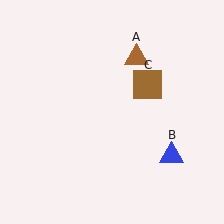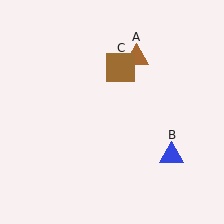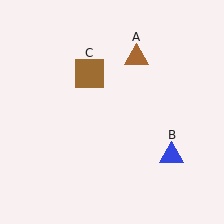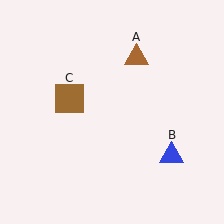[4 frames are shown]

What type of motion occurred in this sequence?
The brown square (object C) rotated counterclockwise around the center of the scene.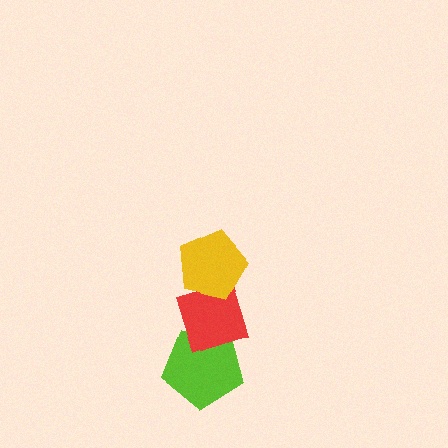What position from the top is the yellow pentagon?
The yellow pentagon is 1st from the top.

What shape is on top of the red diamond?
The yellow pentagon is on top of the red diamond.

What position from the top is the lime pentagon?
The lime pentagon is 3rd from the top.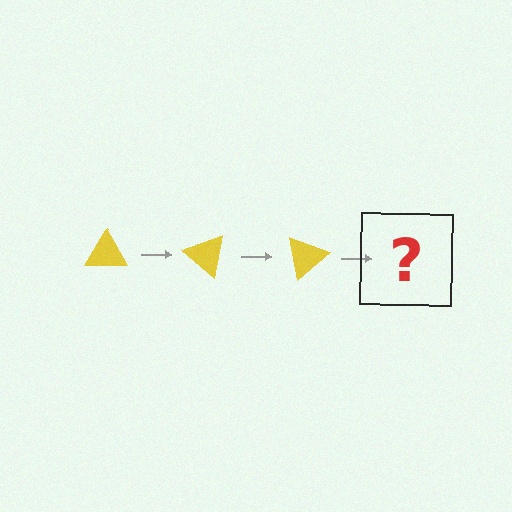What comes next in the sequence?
The next element should be a yellow triangle rotated 120 degrees.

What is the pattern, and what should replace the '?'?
The pattern is that the triangle rotates 40 degrees each step. The '?' should be a yellow triangle rotated 120 degrees.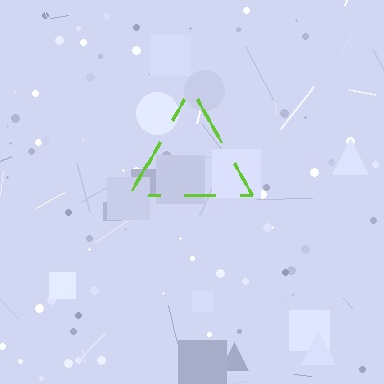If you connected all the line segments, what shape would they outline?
They would outline a triangle.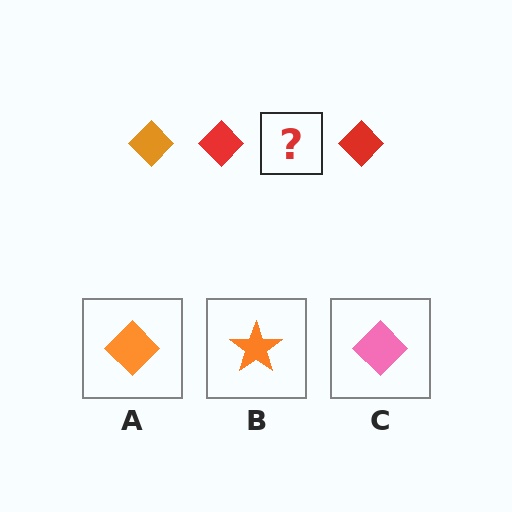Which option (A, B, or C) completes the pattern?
A.